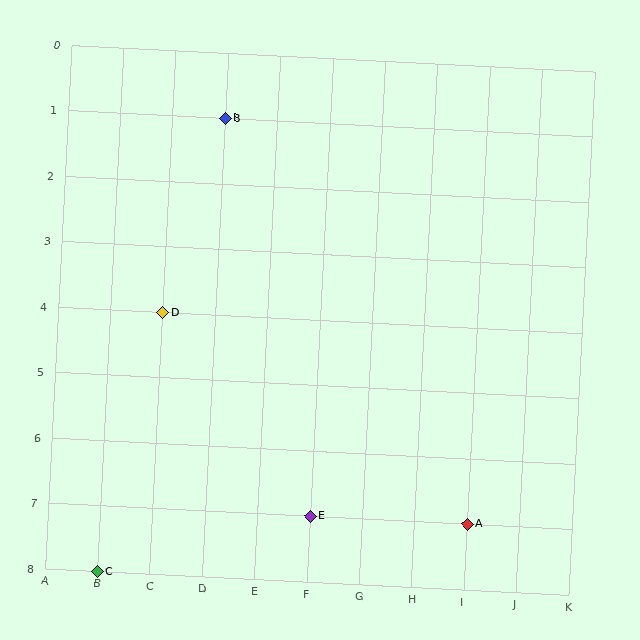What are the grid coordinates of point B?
Point B is at grid coordinates (D, 1).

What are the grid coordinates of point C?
Point C is at grid coordinates (B, 8).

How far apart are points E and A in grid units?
Points E and A are 3 columns apart.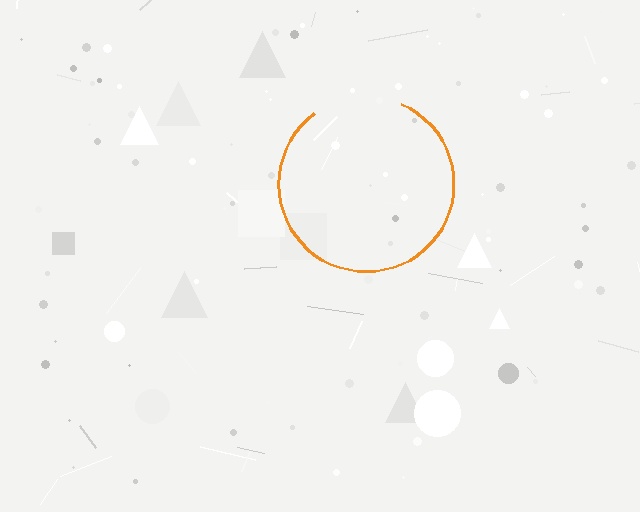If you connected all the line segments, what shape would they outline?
They would outline a circle.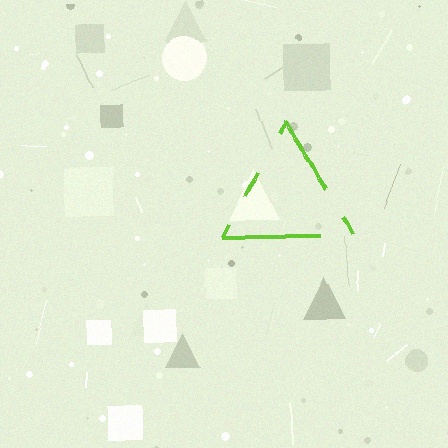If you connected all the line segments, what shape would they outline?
They would outline a triangle.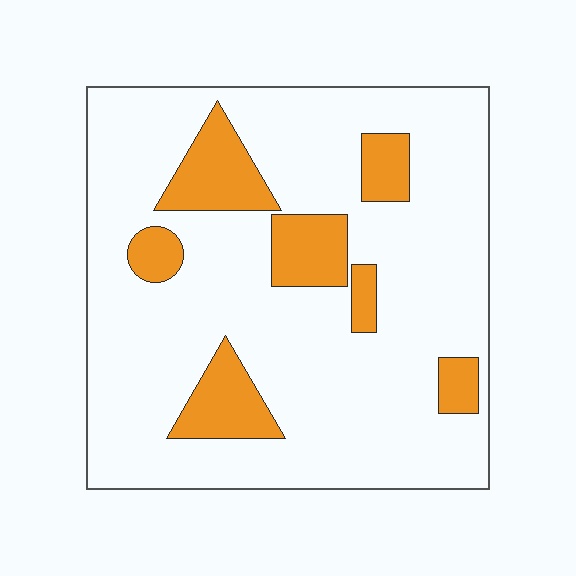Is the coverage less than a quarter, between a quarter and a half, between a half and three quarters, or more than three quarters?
Less than a quarter.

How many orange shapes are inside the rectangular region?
7.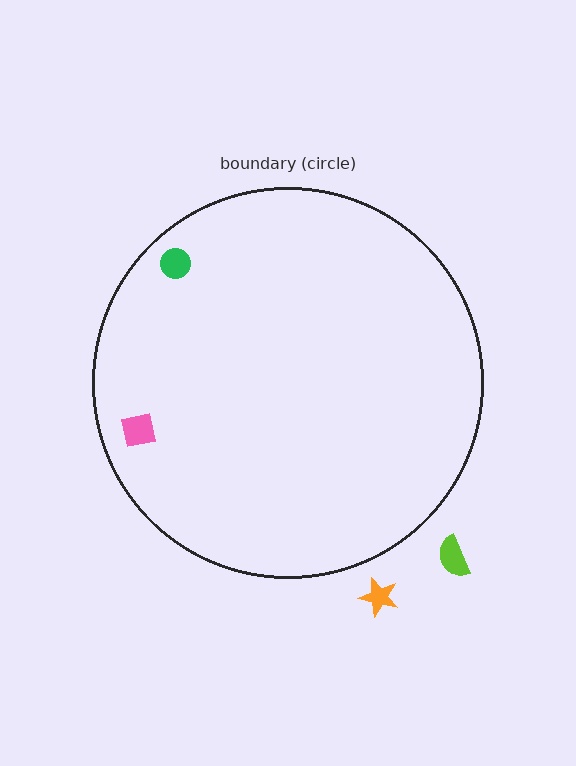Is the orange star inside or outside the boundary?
Outside.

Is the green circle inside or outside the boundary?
Inside.